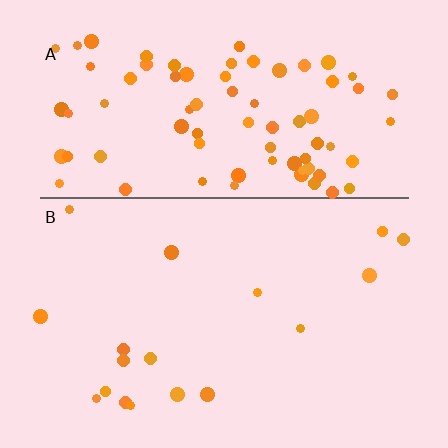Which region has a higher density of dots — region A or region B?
A (the top).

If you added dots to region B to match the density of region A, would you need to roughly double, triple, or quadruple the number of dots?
Approximately quadruple.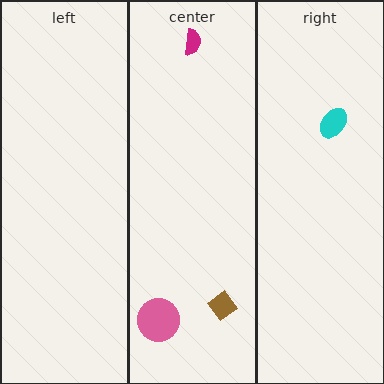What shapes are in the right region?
The cyan ellipse.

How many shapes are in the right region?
1.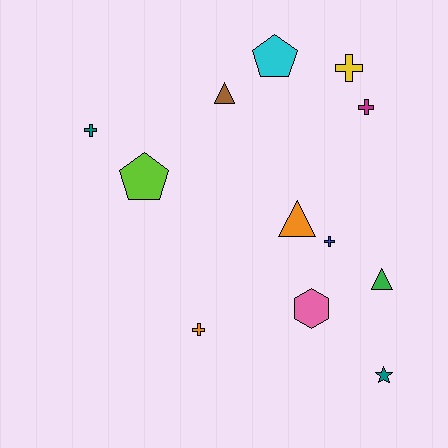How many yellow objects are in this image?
There is 1 yellow object.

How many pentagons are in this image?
There are 2 pentagons.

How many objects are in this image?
There are 12 objects.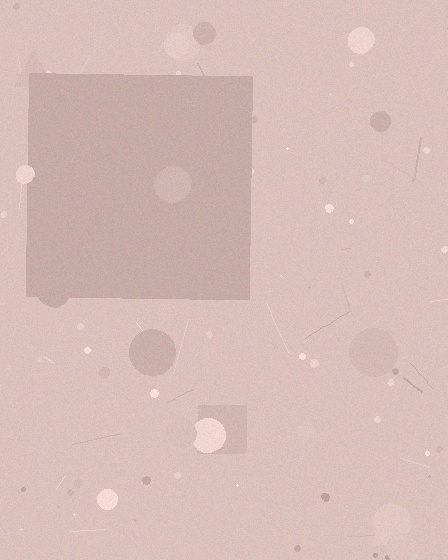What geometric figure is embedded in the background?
A square is embedded in the background.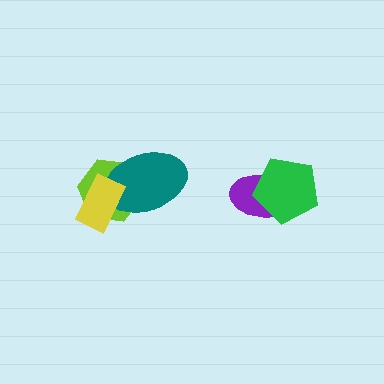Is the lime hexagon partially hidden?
Yes, it is partially covered by another shape.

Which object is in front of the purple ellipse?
The green pentagon is in front of the purple ellipse.